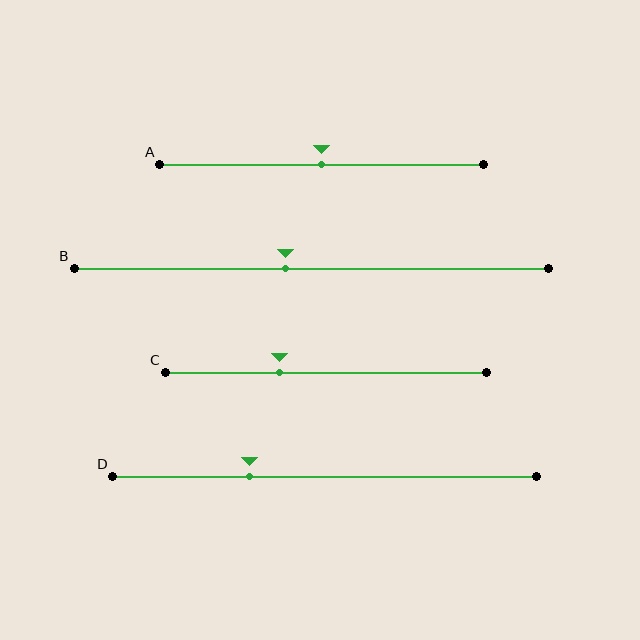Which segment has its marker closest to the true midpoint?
Segment A has its marker closest to the true midpoint.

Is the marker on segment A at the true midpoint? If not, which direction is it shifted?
Yes, the marker on segment A is at the true midpoint.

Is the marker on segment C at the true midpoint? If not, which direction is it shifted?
No, the marker on segment C is shifted to the left by about 15% of the segment length.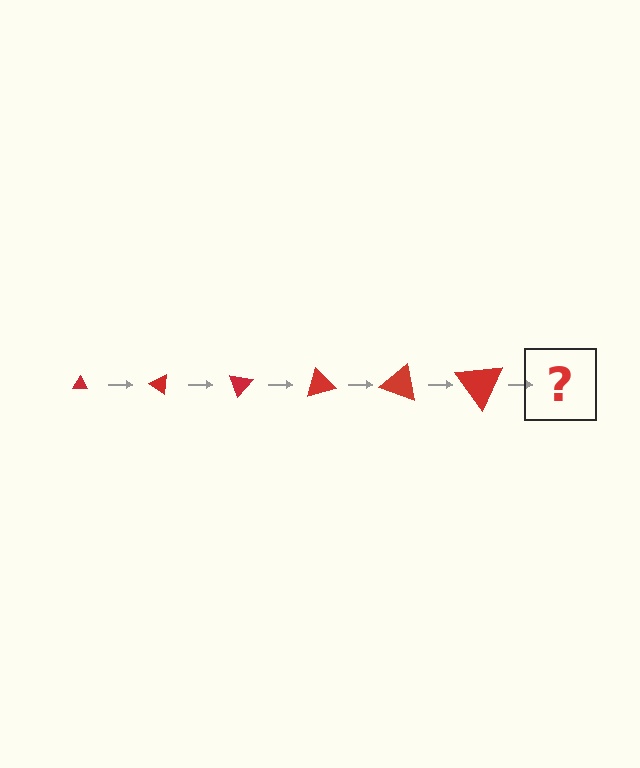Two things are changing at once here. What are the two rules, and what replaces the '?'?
The two rules are that the triangle grows larger each step and it rotates 35 degrees each step. The '?' should be a triangle, larger than the previous one and rotated 210 degrees from the start.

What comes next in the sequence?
The next element should be a triangle, larger than the previous one and rotated 210 degrees from the start.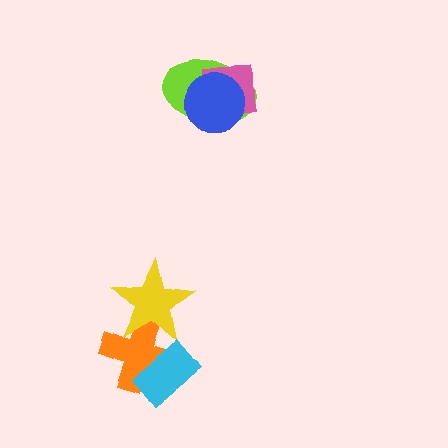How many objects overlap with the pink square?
2 objects overlap with the pink square.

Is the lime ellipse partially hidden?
Yes, it is partially covered by another shape.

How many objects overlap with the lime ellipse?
2 objects overlap with the lime ellipse.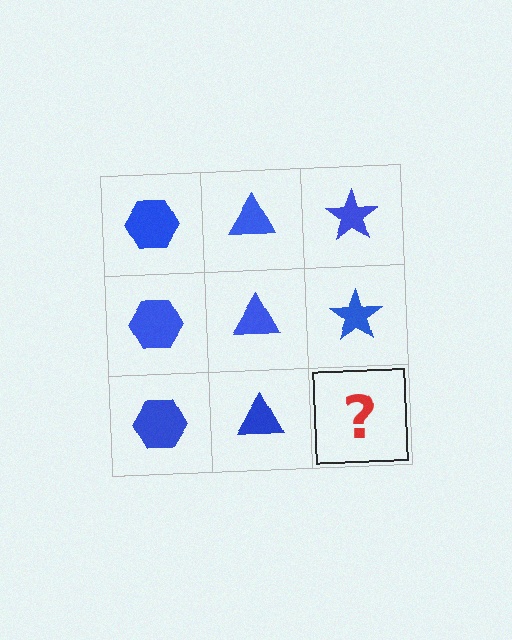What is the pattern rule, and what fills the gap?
The rule is that each column has a consistent shape. The gap should be filled with a blue star.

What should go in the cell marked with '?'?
The missing cell should contain a blue star.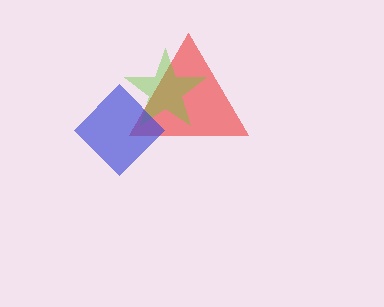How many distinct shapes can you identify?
There are 3 distinct shapes: a red triangle, a lime star, a blue diamond.